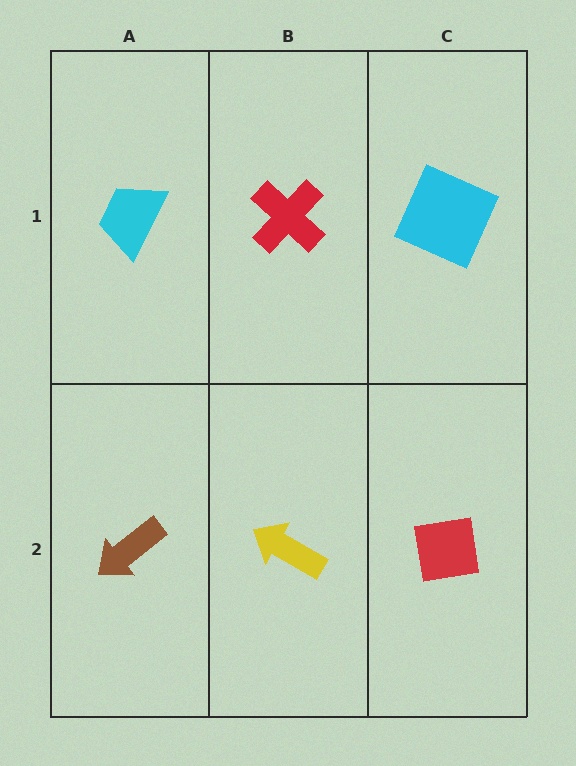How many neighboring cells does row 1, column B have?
3.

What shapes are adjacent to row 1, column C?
A red square (row 2, column C), a red cross (row 1, column B).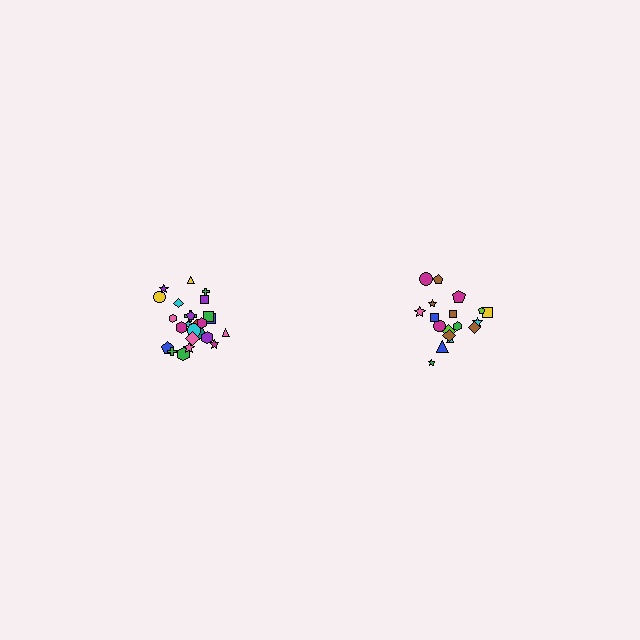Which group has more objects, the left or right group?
The left group.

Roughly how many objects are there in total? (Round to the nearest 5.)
Roughly 45 objects in total.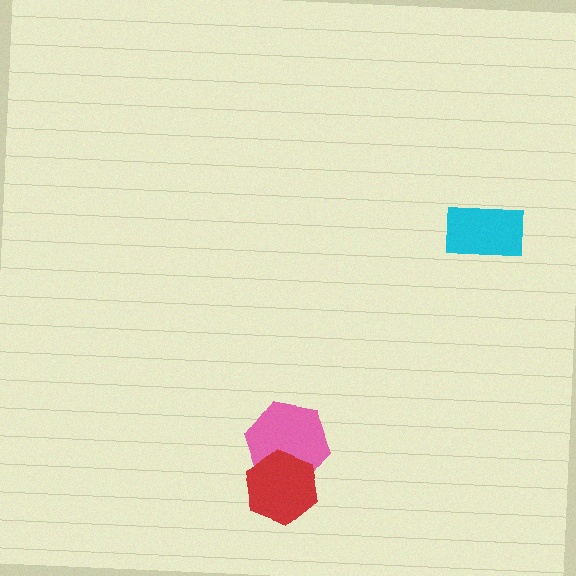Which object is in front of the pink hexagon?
The red hexagon is in front of the pink hexagon.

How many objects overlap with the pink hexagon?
1 object overlaps with the pink hexagon.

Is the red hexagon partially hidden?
No, no other shape covers it.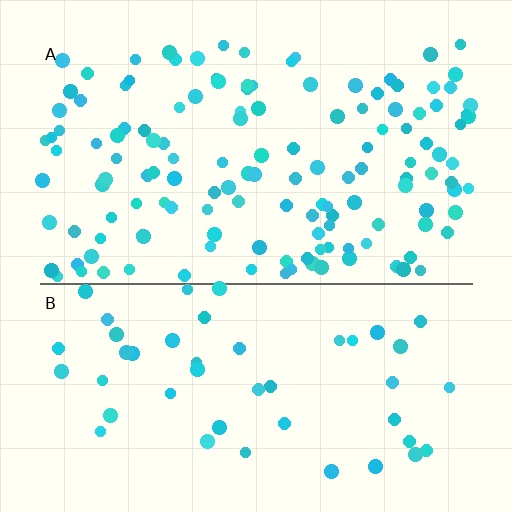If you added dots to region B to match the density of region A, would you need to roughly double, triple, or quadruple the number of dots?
Approximately triple.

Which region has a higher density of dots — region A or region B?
A (the top).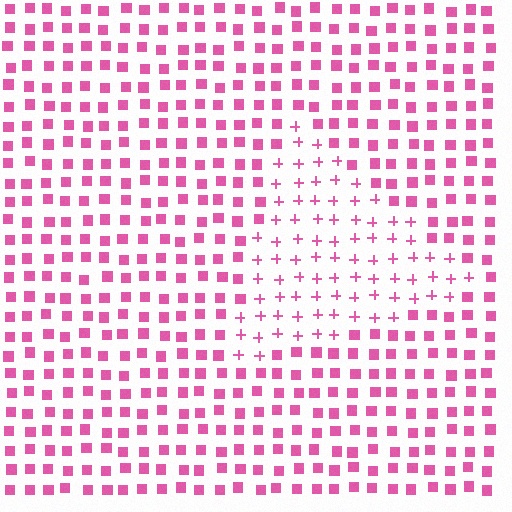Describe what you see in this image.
The image is filled with small pink elements arranged in a uniform grid. A triangle-shaped region contains plus signs, while the surrounding area contains squares. The boundary is defined purely by the change in element shape.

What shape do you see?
I see a triangle.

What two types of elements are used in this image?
The image uses plus signs inside the triangle region and squares outside it.